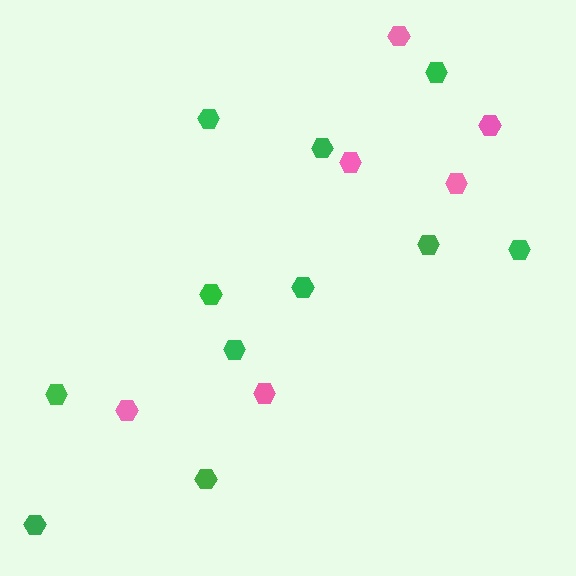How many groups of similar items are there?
There are 2 groups: one group of pink hexagons (6) and one group of green hexagons (11).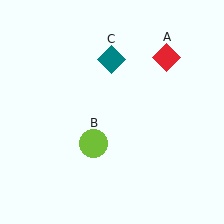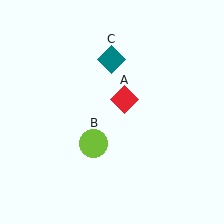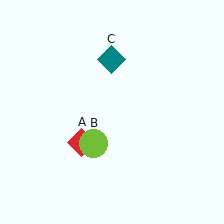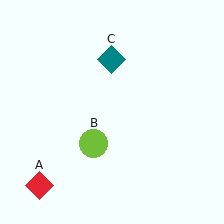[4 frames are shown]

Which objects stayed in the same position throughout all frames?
Lime circle (object B) and teal diamond (object C) remained stationary.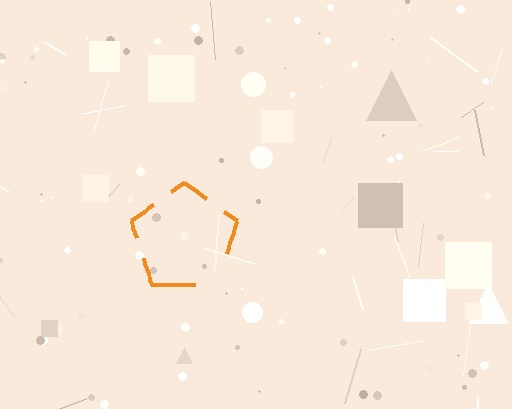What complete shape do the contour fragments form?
The contour fragments form a pentagon.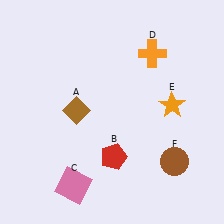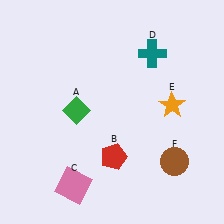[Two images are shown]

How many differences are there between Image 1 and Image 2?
There are 2 differences between the two images.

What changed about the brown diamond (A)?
In Image 1, A is brown. In Image 2, it changed to green.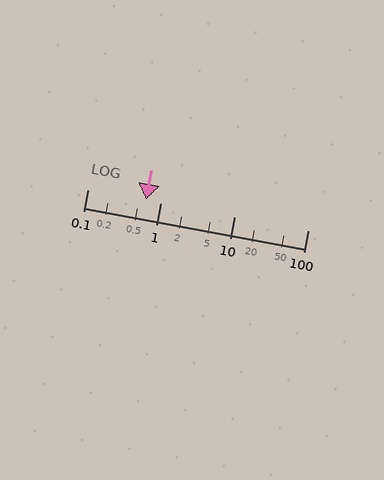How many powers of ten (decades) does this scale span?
The scale spans 3 decades, from 0.1 to 100.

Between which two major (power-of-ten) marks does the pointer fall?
The pointer is between 0.1 and 1.